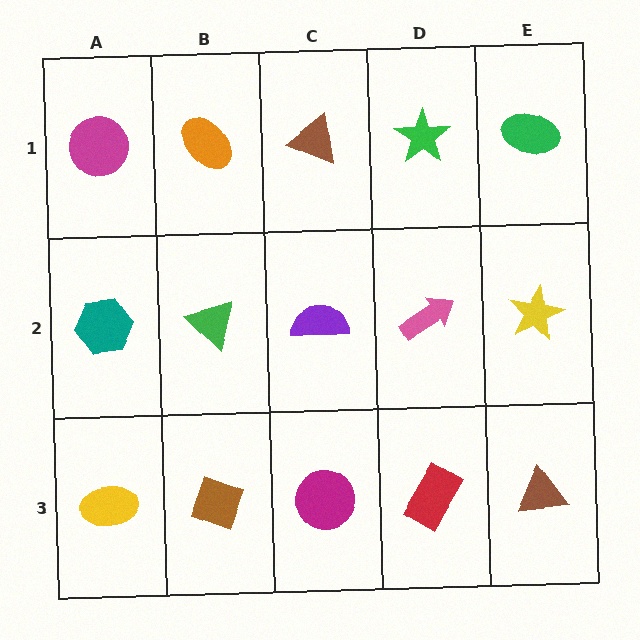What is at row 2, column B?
A green triangle.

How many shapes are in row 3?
5 shapes.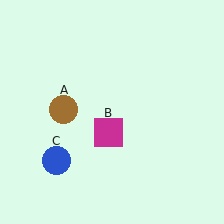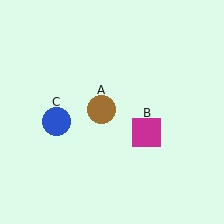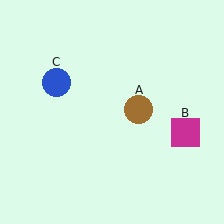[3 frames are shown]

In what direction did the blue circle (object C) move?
The blue circle (object C) moved up.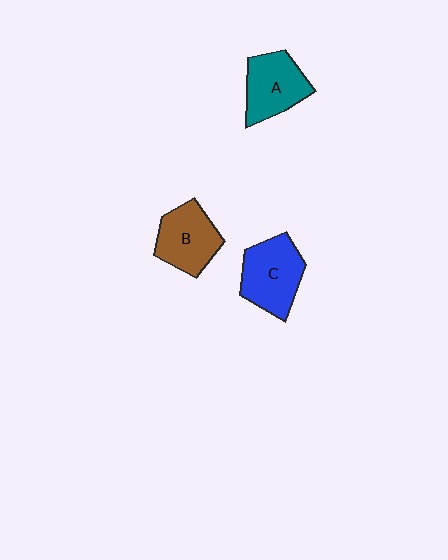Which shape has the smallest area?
Shape B (brown).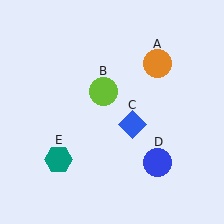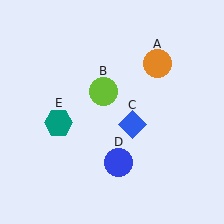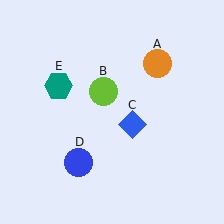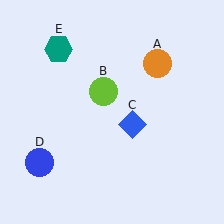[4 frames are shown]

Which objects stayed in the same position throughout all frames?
Orange circle (object A) and lime circle (object B) and blue diamond (object C) remained stationary.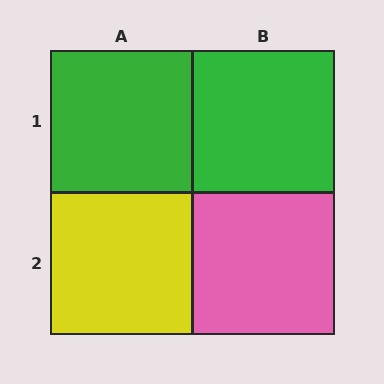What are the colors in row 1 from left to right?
Green, green.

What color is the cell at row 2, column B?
Pink.